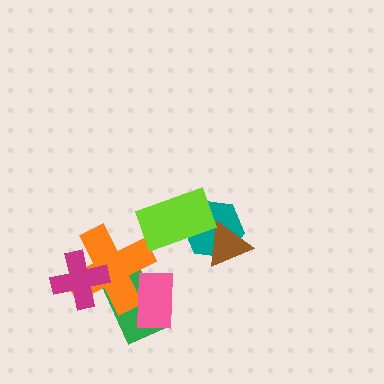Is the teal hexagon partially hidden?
Yes, it is partially covered by another shape.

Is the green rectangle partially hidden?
Yes, it is partially covered by another shape.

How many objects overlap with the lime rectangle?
1 object overlaps with the lime rectangle.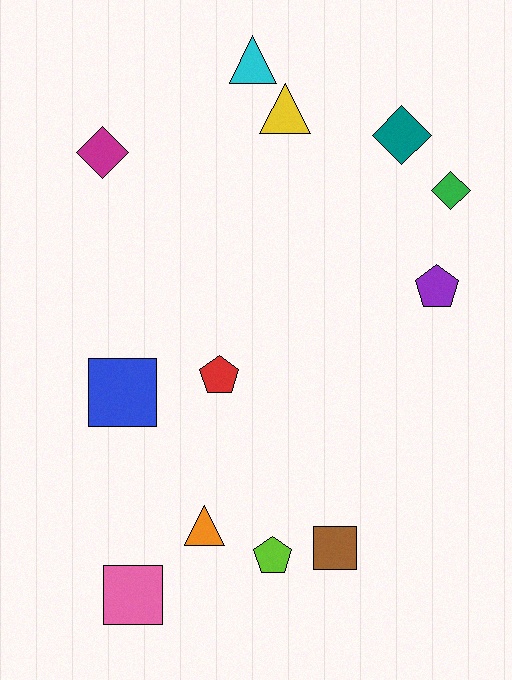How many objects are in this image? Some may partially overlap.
There are 12 objects.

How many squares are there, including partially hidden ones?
There are 3 squares.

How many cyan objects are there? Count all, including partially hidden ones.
There is 1 cyan object.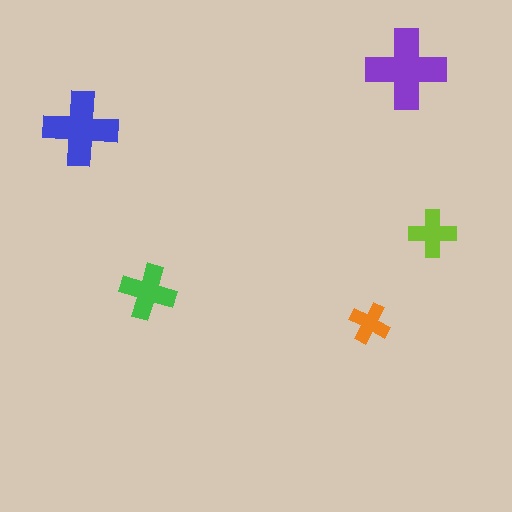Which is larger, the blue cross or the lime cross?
The blue one.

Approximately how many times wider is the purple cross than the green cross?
About 1.5 times wider.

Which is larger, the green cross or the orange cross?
The green one.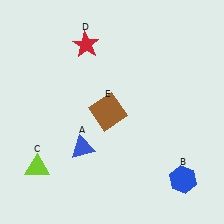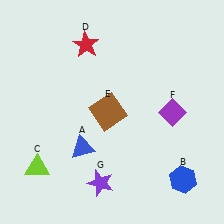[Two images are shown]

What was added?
A purple diamond (F), a purple star (G) were added in Image 2.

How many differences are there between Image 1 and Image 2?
There are 2 differences between the two images.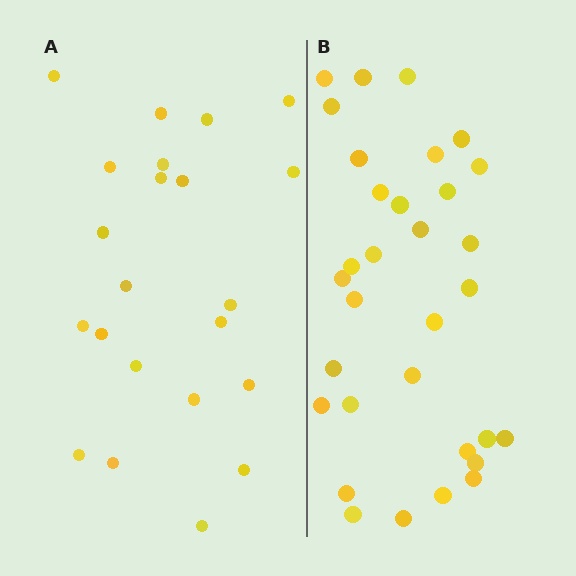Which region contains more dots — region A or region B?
Region B (the right region) has more dots.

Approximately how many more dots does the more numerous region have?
Region B has roughly 10 or so more dots than region A.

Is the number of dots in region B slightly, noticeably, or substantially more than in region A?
Region B has substantially more. The ratio is roughly 1.5 to 1.